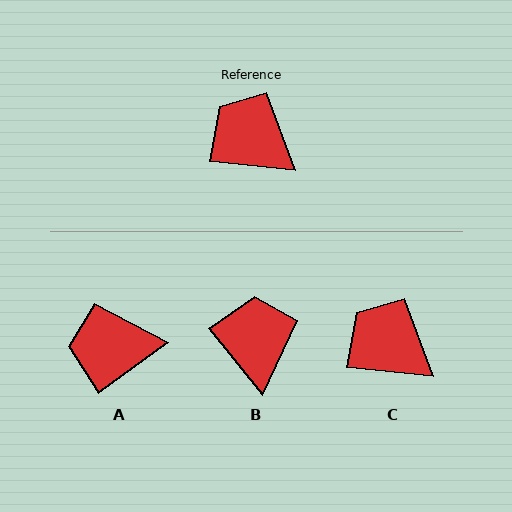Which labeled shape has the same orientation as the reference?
C.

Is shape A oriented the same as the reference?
No, it is off by about 42 degrees.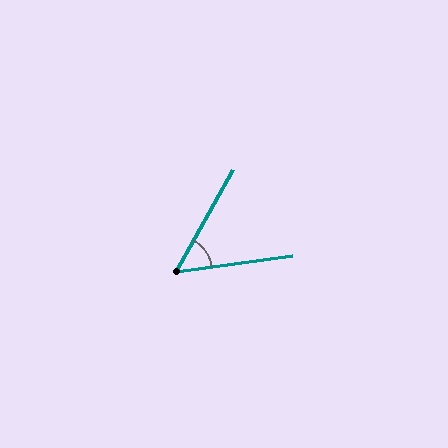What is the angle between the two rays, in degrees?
Approximately 53 degrees.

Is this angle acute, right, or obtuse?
It is acute.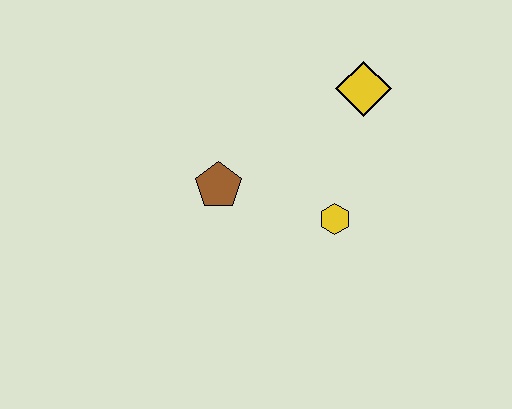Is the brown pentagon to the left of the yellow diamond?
Yes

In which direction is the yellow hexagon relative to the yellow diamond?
The yellow hexagon is below the yellow diamond.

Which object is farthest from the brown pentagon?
The yellow diamond is farthest from the brown pentagon.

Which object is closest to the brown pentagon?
The yellow hexagon is closest to the brown pentagon.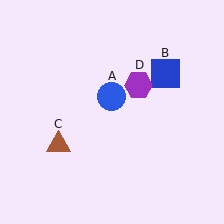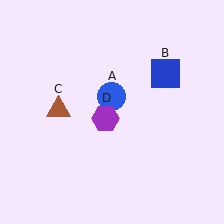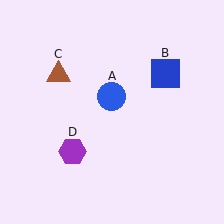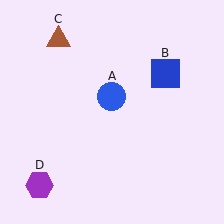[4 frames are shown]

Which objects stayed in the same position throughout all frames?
Blue circle (object A) and blue square (object B) remained stationary.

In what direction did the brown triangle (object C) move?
The brown triangle (object C) moved up.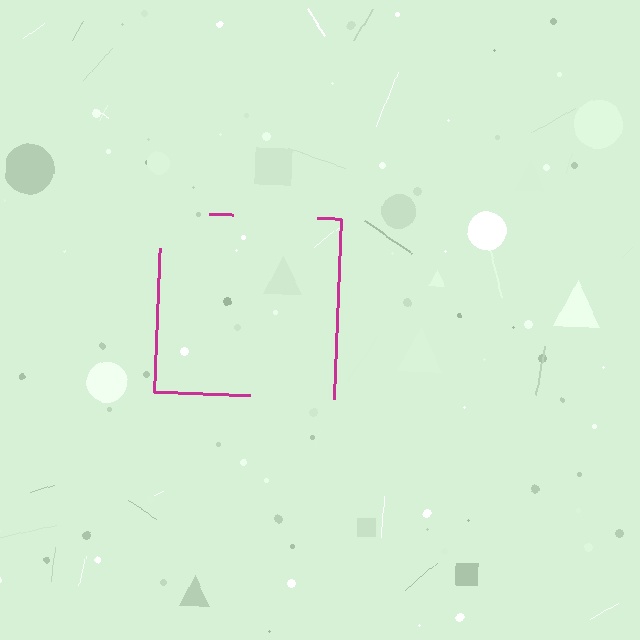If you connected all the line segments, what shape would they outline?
They would outline a square.